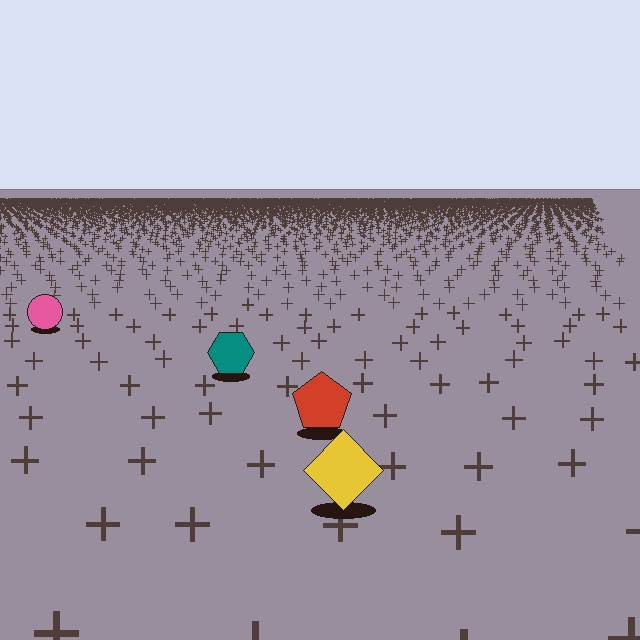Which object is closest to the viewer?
The yellow diamond is closest. The texture marks near it are larger and more spread out.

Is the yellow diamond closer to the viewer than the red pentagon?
Yes. The yellow diamond is closer — you can tell from the texture gradient: the ground texture is coarser near it.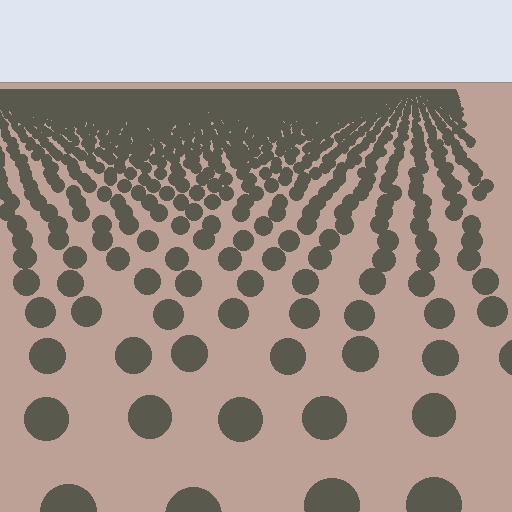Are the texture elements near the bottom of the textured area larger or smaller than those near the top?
Larger. Near the bottom, elements are closer to the viewer and appear at a bigger on-screen size.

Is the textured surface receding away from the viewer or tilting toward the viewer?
The surface is receding away from the viewer. Texture elements get smaller and denser toward the top.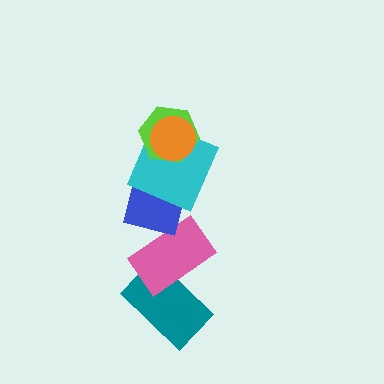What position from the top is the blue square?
The blue square is 4th from the top.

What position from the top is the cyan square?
The cyan square is 3rd from the top.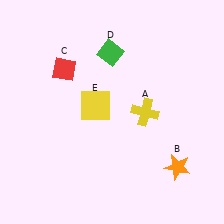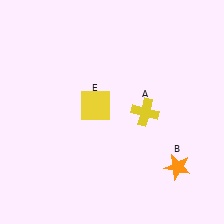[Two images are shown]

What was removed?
The red diamond (C), the green diamond (D) were removed in Image 2.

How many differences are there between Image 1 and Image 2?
There are 2 differences between the two images.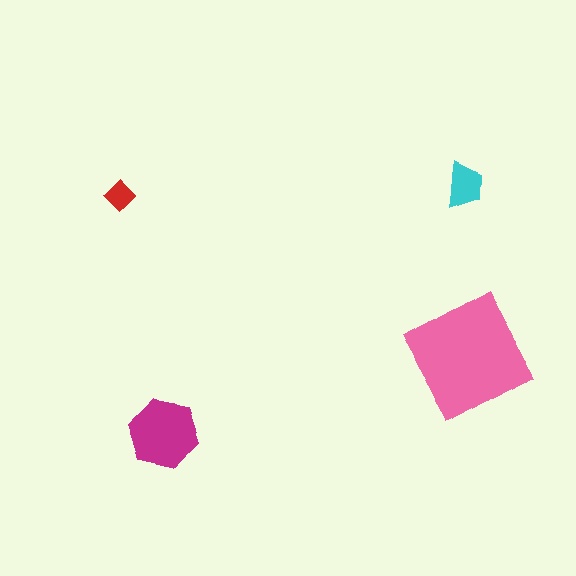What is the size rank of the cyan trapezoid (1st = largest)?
3rd.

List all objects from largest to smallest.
The pink square, the magenta hexagon, the cyan trapezoid, the red diamond.